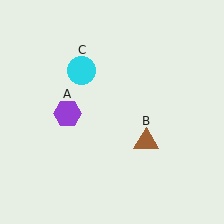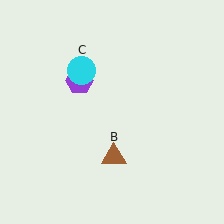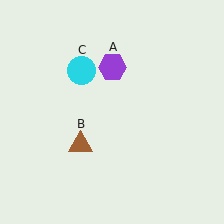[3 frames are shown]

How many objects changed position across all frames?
2 objects changed position: purple hexagon (object A), brown triangle (object B).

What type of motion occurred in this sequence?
The purple hexagon (object A), brown triangle (object B) rotated clockwise around the center of the scene.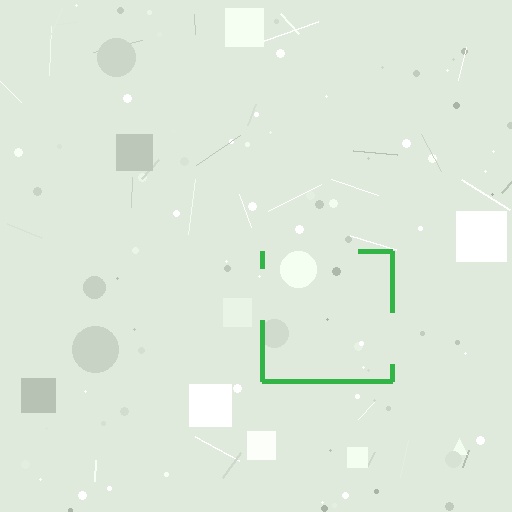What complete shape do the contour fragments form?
The contour fragments form a square.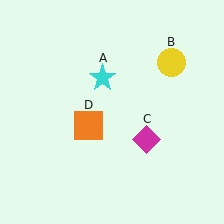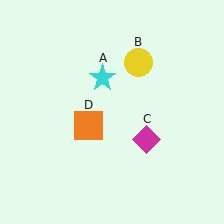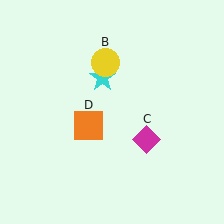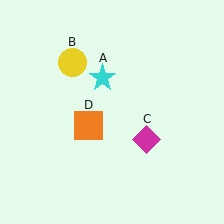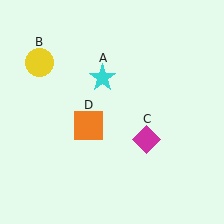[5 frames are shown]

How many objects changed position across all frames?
1 object changed position: yellow circle (object B).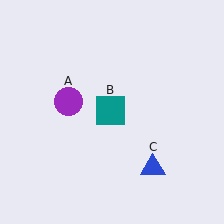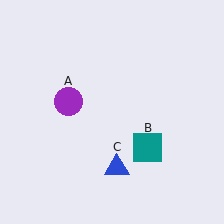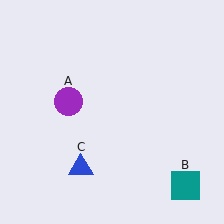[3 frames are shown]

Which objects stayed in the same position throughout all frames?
Purple circle (object A) remained stationary.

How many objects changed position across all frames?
2 objects changed position: teal square (object B), blue triangle (object C).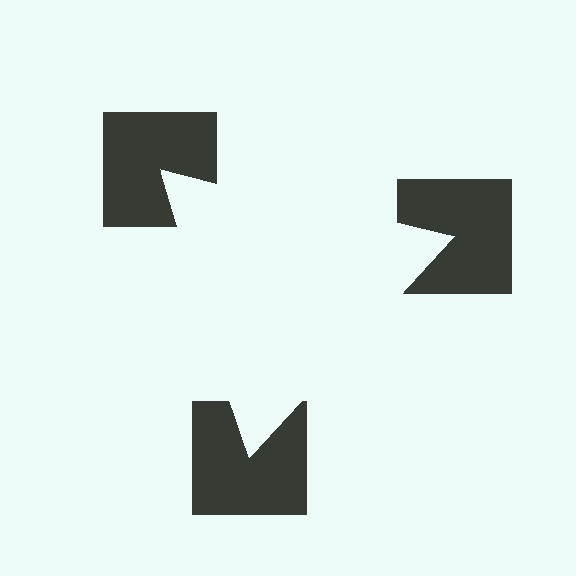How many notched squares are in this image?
There are 3 — one at each vertex of the illusory triangle.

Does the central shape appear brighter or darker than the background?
It typically appears slightly brighter than the background, even though no actual brightness change is drawn.